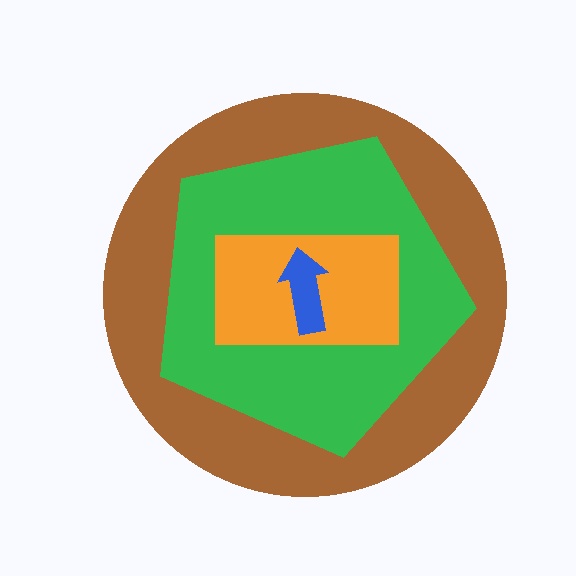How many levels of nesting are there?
4.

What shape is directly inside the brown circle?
The green pentagon.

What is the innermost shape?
The blue arrow.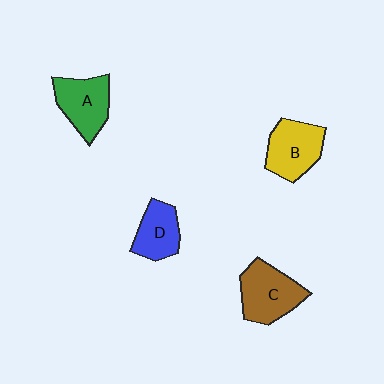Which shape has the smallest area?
Shape D (blue).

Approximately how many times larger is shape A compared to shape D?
Approximately 1.2 times.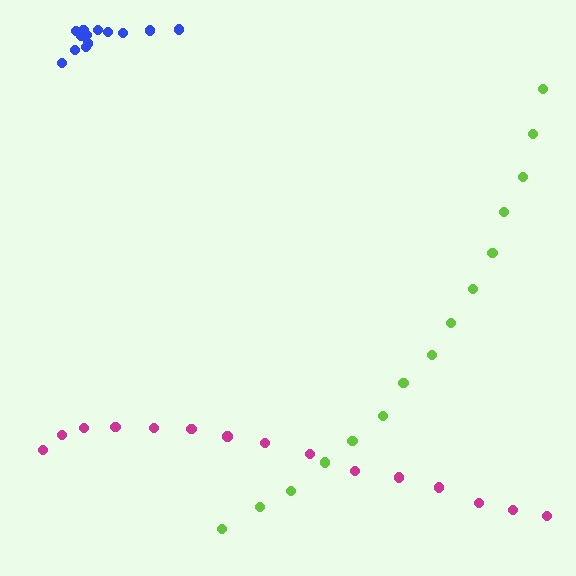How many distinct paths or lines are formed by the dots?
There are 3 distinct paths.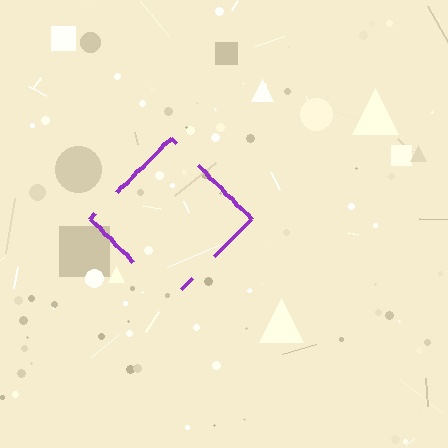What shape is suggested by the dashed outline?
The dashed outline suggests a diamond.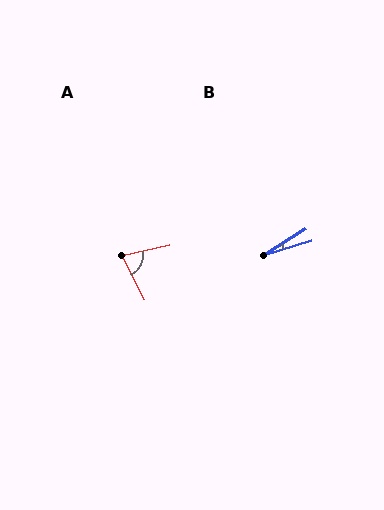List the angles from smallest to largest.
B (15°), A (75°).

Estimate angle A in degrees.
Approximately 75 degrees.